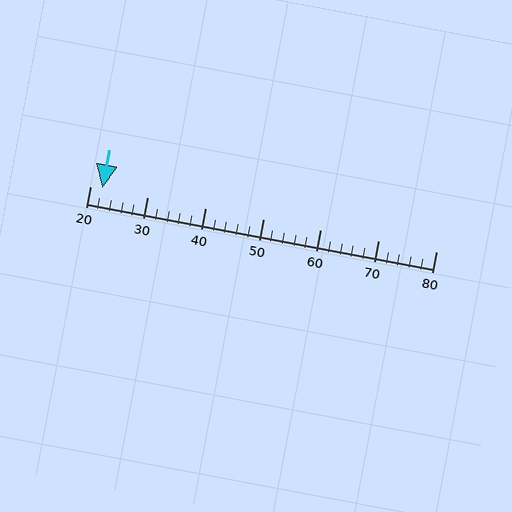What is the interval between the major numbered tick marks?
The major tick marks are spaced 10 units apart.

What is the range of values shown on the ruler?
The ruler shows values from 20 to 80.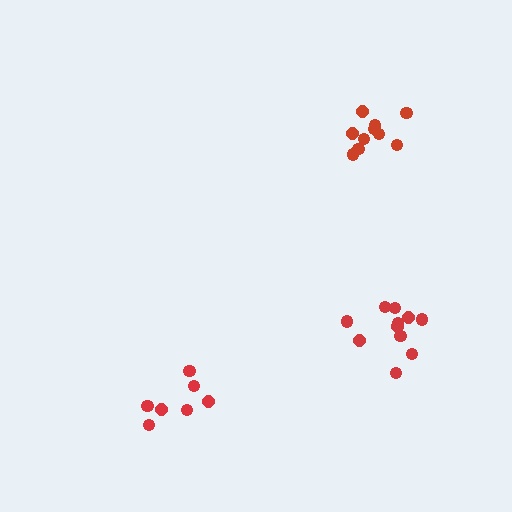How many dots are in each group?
Group 1: 7 dots, Group 2: 10 dots, Group 3: 11 dots (28 total).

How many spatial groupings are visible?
There are 3 spatial groupings.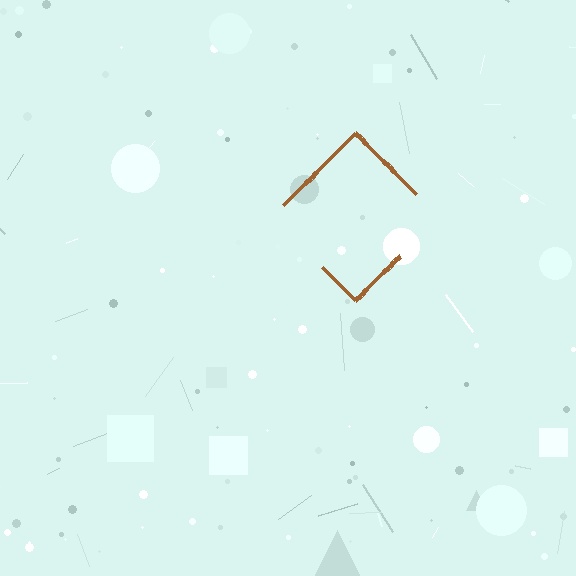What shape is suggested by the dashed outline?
The dashed outline suggests a diamond.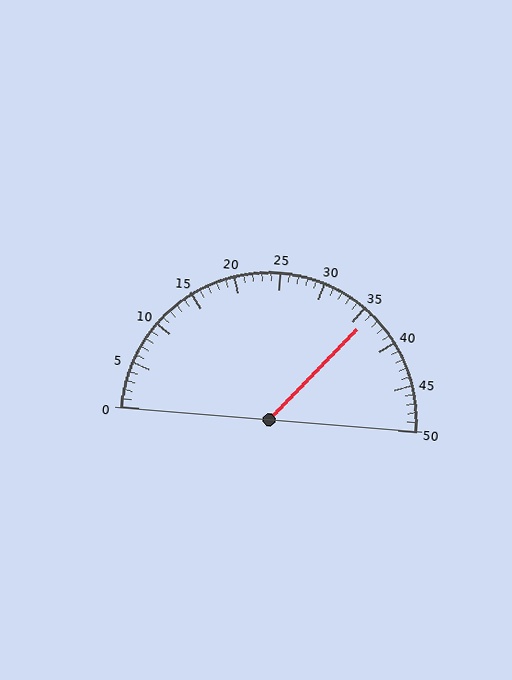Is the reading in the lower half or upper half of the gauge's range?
The reading is in the upper half of the range (0 to 50).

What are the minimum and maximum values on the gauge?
The gauge ranges from 0 to 50.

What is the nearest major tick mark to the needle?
The nearest major tick mark is 35.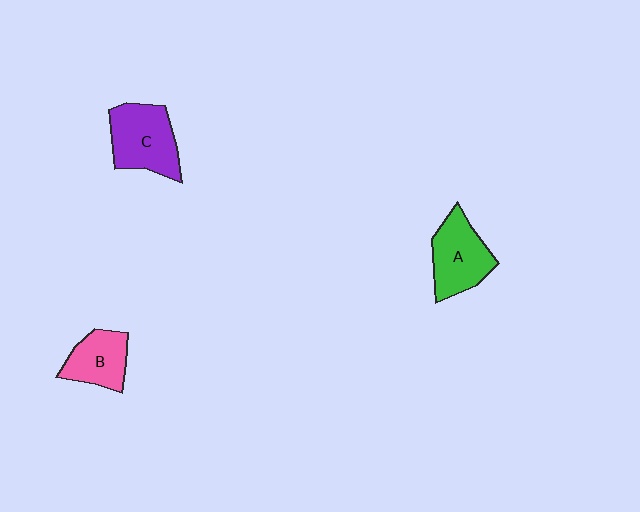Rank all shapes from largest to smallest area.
From largest to smallest: C (purple), A (green), B (pink).